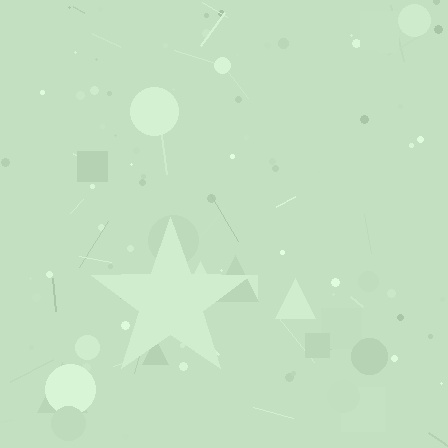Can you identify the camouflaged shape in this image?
The camouflaged shape is a star.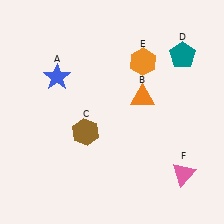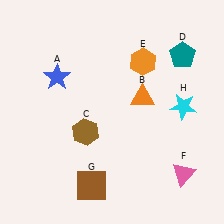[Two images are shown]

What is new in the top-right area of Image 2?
A cyan star (H) was added in the top-right area of Image 2.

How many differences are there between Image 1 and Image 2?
There are 2 differences between the two images.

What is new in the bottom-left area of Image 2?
A brown square (G) was added in the bottom-left area of Image 2.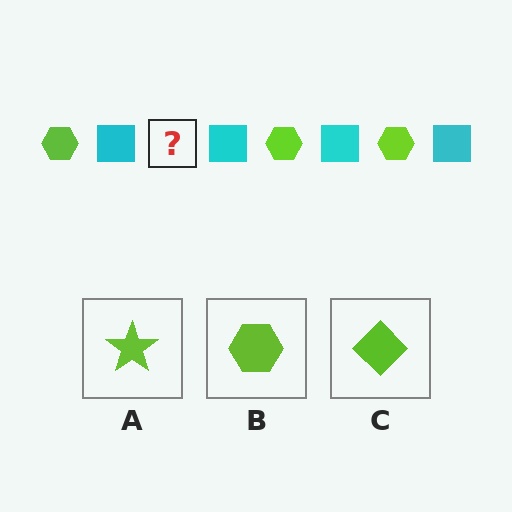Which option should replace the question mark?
Option B.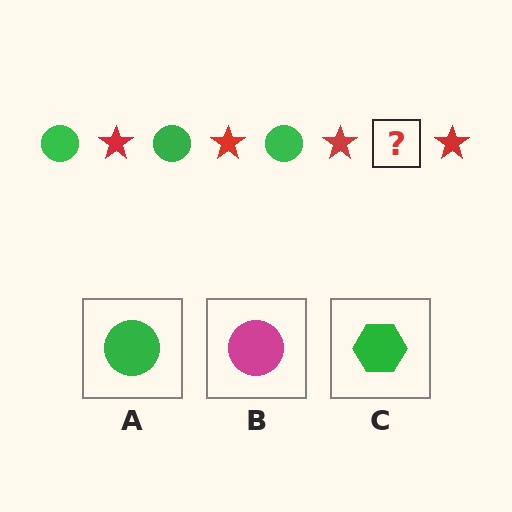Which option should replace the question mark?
Option A.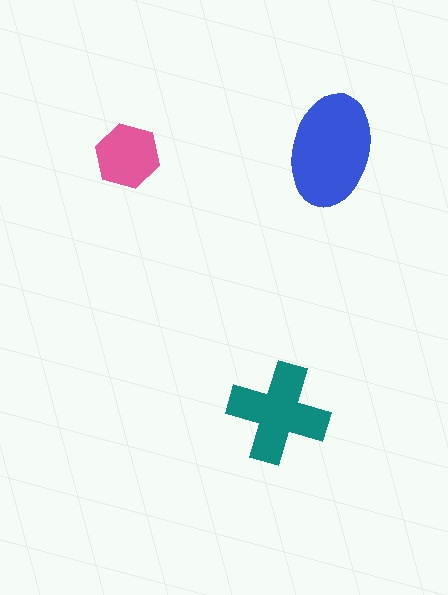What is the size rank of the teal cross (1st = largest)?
2nd.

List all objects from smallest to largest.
The pink hexagon, the teal cross, the blue ellipse.